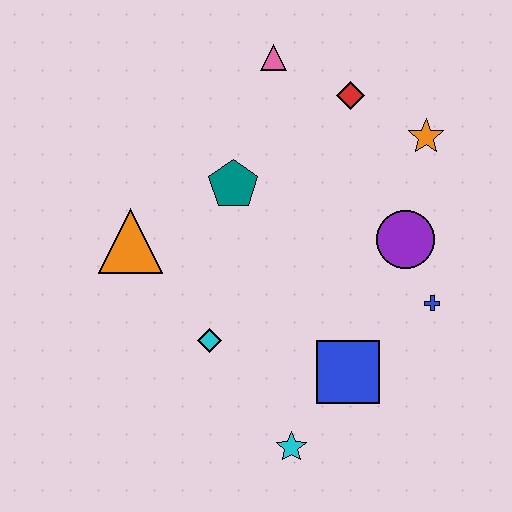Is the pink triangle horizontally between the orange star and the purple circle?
No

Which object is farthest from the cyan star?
The pink triangle is farthest from the cyan star.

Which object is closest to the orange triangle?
The teal pentagon is closest to the orange triangle.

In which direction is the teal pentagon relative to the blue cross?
The teal pentagon is to the left of the blue cross.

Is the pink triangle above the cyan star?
Yes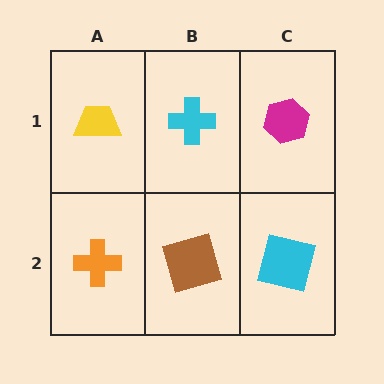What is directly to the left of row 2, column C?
A brown square.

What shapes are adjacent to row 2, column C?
A magenta hexagon (row 1, column C), a brown square (row 2, column B).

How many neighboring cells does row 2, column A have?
2.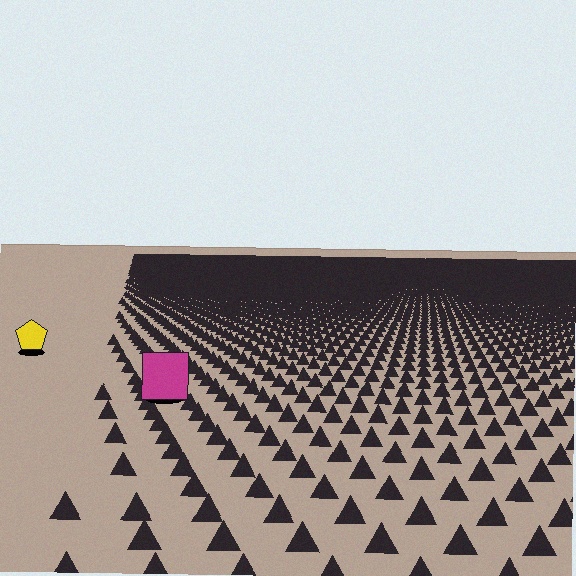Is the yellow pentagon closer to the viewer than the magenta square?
No. The magenta square is closer — you can tell from the texture gradient: the ground texture is coarser near it.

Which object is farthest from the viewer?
The yellow pentagon is farthest from the viewer. It appears smaller and the ground texture around it is denser.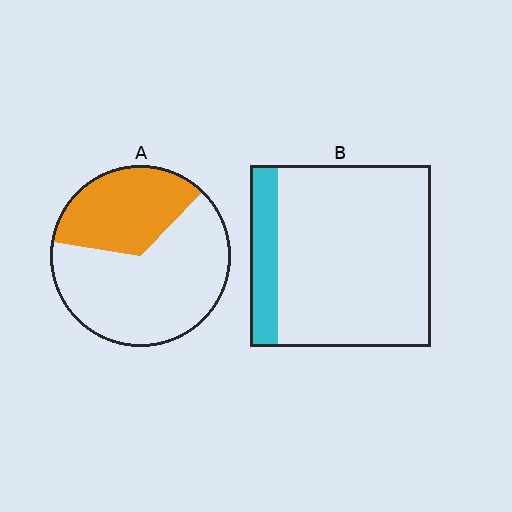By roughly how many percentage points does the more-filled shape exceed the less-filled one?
By roughly 20 percentage points (A over B).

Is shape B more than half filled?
No.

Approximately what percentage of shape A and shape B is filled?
A is approximately 35% and B is approximately 15%.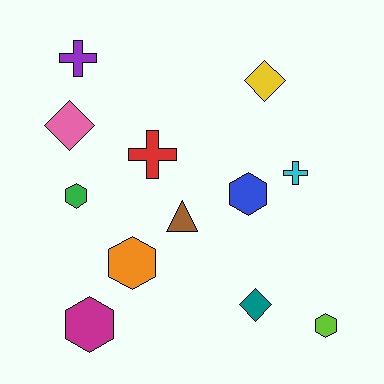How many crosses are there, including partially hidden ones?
There are 3 crosses.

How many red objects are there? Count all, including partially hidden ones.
There is 1 red object.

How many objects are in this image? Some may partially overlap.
There are 12 objects.